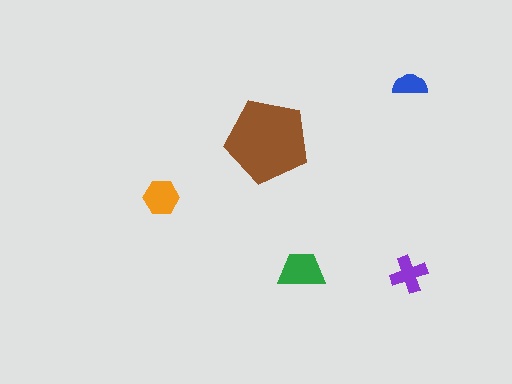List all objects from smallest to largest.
The blue semicircle, the purple cross, the orange hexagon, the green trapezoid, the brown pentagon.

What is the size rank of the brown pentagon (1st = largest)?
1st.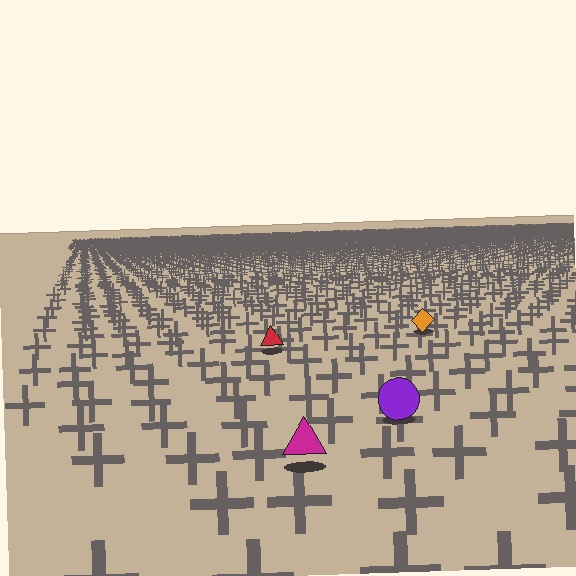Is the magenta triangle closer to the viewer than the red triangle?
Yes. The magenta triangle is closer — you can tell from the texture gradient: the ground texture is coarser near it.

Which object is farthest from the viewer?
The orange diamond is farthest from the viewer. It appears smaller and the ground texture around it is denser.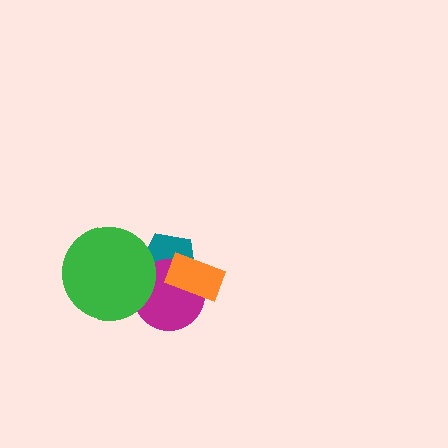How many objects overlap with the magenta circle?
3 objects overlap with the magenta circle.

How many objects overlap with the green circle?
2 objects overlap with the green circle.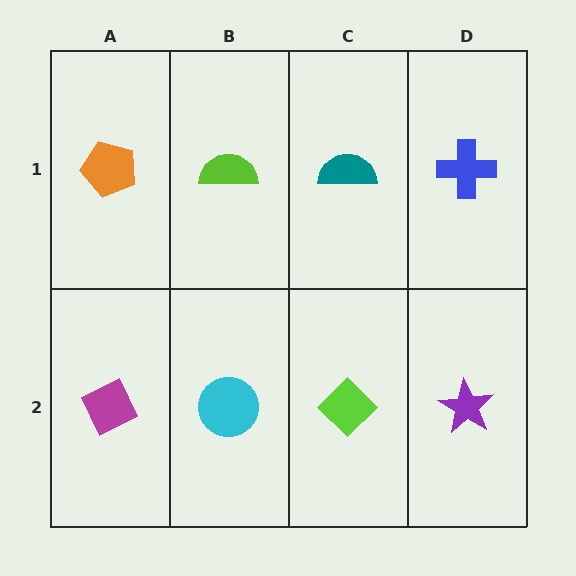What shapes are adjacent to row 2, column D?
A blue cross (row 1, column D), a lime diamond (row 2, column C).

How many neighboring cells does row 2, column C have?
3.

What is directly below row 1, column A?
A magenta diamond.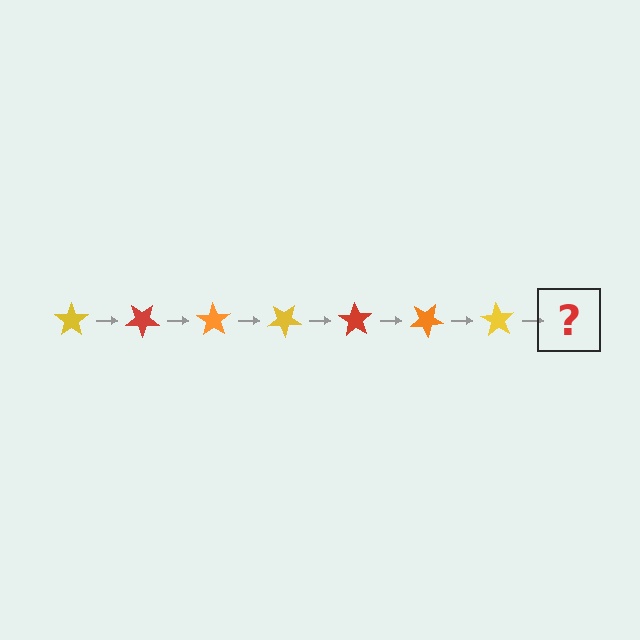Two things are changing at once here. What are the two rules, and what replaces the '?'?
The two rules are that it rotates 35 degrees each step and the color cycles through yellow, red, and orange. The '?' should be a red star, rotated 245 degrees from the start.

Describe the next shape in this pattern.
It should be a red star, rotated 245 degrees from the start.